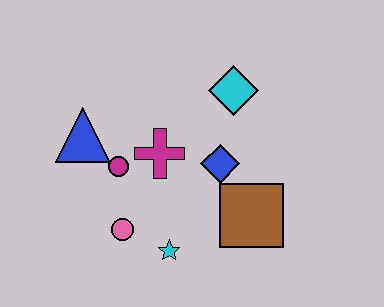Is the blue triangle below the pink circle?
No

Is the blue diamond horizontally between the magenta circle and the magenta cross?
No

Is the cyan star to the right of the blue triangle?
Yes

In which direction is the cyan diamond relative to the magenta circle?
The cyan diamond is to the right of the magenta circle.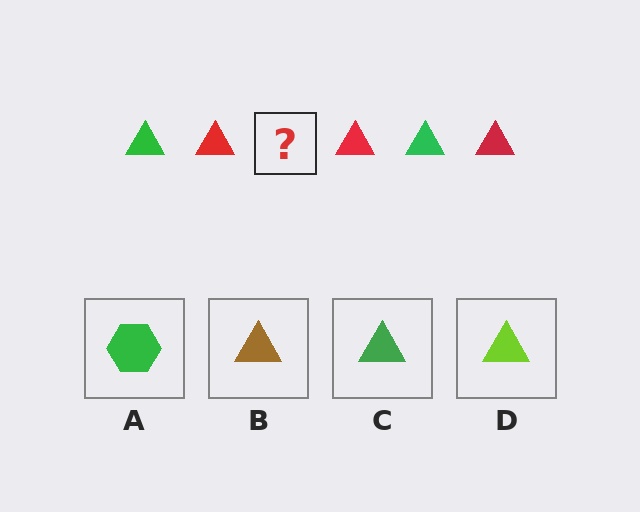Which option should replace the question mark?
Option C.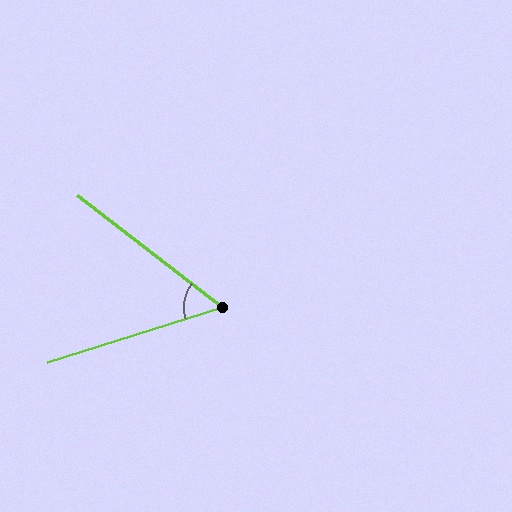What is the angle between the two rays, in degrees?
Approximately 55 degrees.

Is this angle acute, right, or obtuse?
It is acute.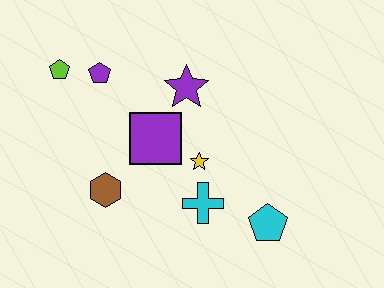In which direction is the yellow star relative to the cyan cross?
The yellow star is above the cyan cross.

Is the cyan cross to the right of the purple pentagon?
Yes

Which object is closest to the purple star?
The purple square is closest to the purple star.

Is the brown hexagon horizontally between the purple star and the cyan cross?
No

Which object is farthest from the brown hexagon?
The cyan pentagon is farthest from the brown hexagon.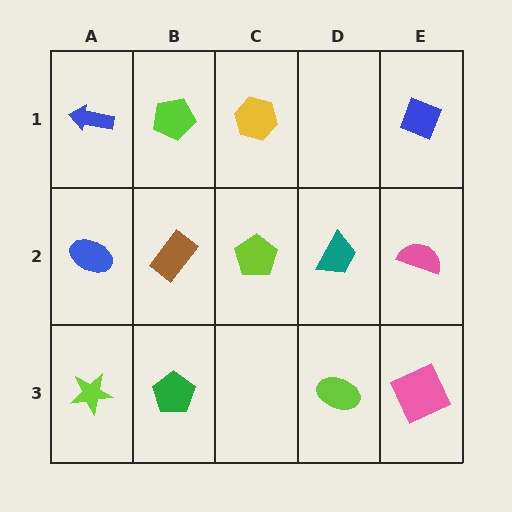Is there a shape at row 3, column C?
No, that cell is empty.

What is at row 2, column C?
A lime pentagon.